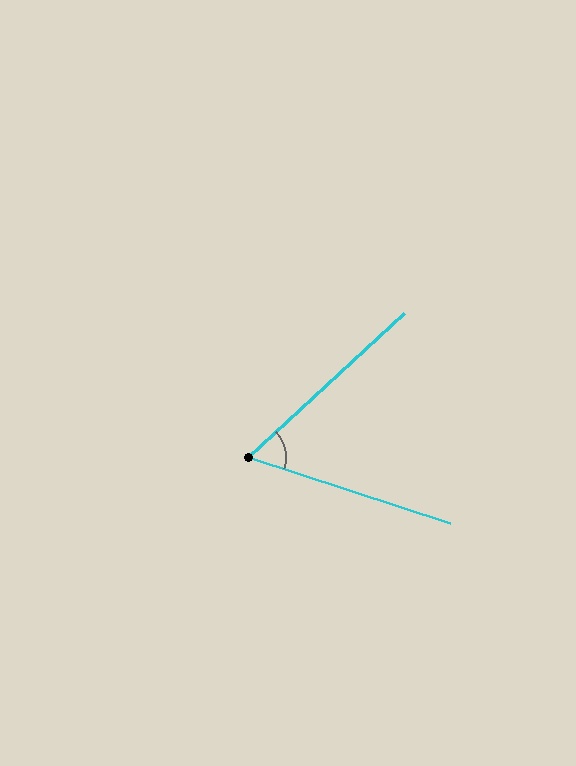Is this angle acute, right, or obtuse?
It is acute.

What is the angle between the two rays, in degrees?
Approximately 61 degrees.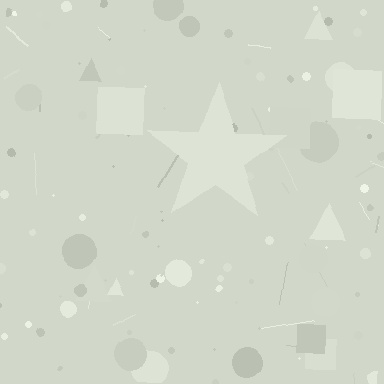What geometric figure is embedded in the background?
A star is embedded in the background.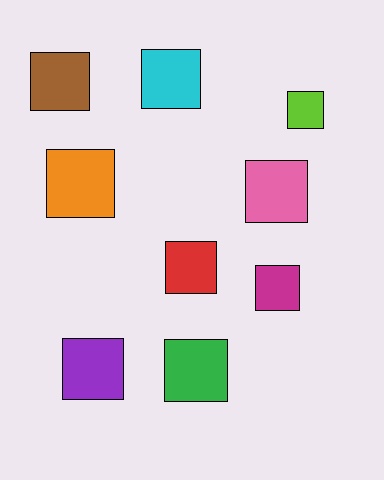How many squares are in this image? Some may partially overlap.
There are 9 squares.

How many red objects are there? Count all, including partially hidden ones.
There is 1 red object.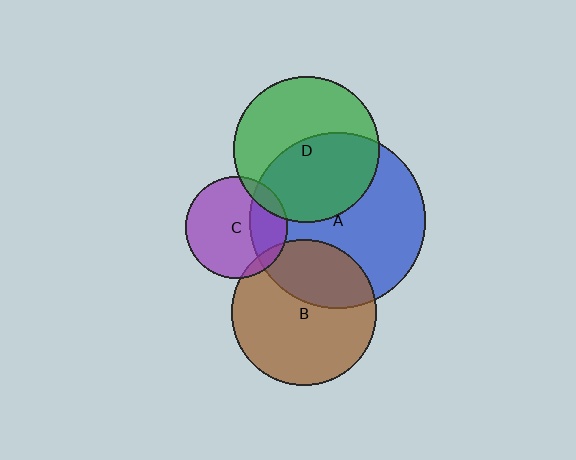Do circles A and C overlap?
Yes.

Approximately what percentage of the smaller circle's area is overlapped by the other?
Approximately 30%.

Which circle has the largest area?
Circle A (blue).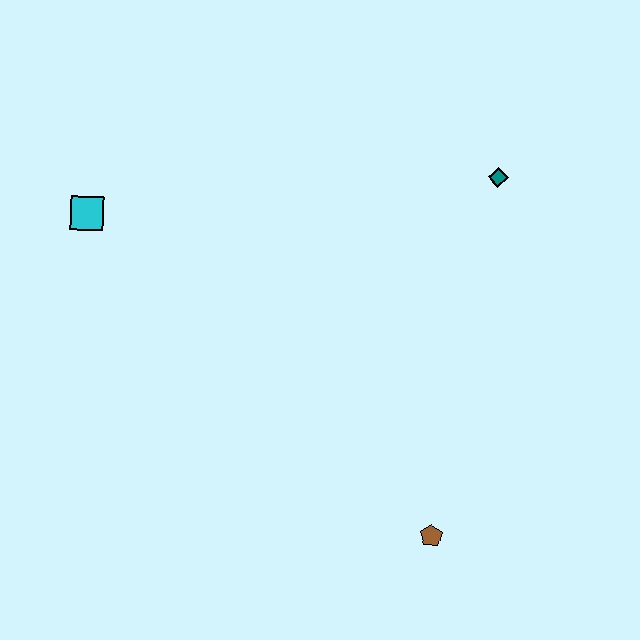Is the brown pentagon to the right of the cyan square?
Yes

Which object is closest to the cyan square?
The teal diamond is closest to the cyan square.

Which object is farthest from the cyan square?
The brown pentagon is farthest from the cyan square.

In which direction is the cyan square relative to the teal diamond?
The cyan square is to the left of the teal diamond.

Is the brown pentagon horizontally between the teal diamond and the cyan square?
Yes